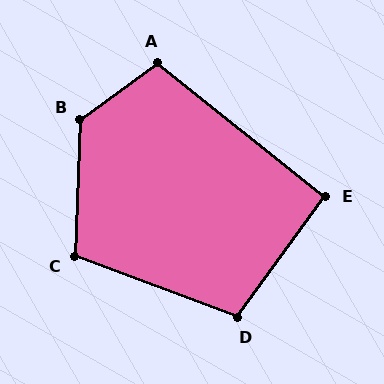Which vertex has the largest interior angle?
B, at approximately 128 degrees.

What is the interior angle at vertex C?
Approximately 109 degrees (obtuse).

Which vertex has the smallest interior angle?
E, at approximately 92 degrees.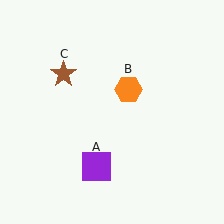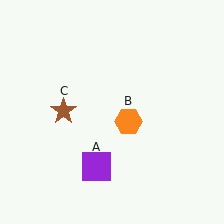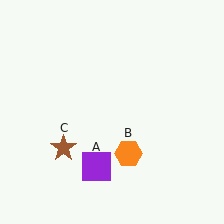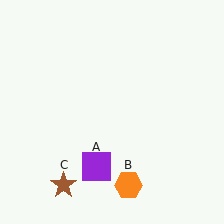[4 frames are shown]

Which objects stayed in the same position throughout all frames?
Purple square (object A) remained stationary.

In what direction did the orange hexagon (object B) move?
The orange hexagon (object B) moved down.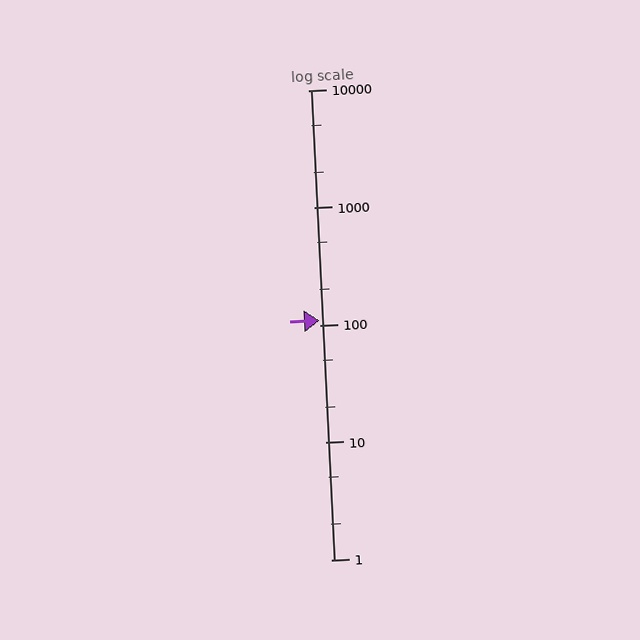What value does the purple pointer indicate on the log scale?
The pointer indicates approximately 110.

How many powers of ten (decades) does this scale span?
The scale spans 4 decades, from 1 to 10000.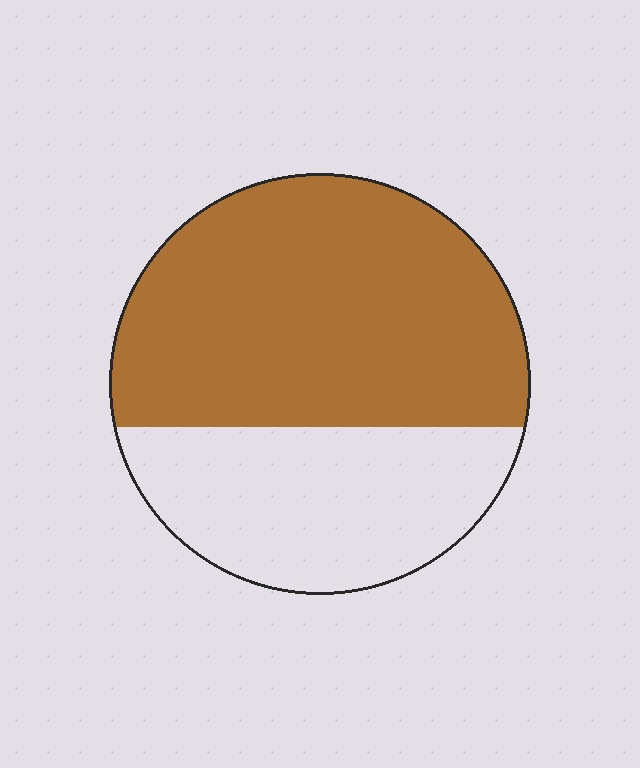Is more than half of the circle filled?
Yes.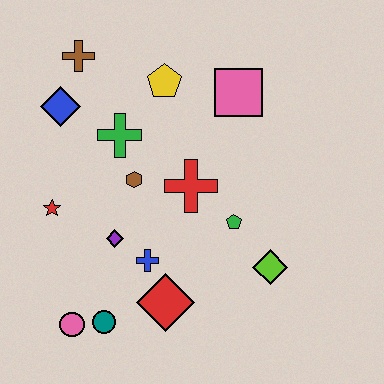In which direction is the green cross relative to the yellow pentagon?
The green cross is below the yellow pentagon.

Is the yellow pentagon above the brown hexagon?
Yes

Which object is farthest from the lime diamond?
The brown cross is farthest from the lime diamond.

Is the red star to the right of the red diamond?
No